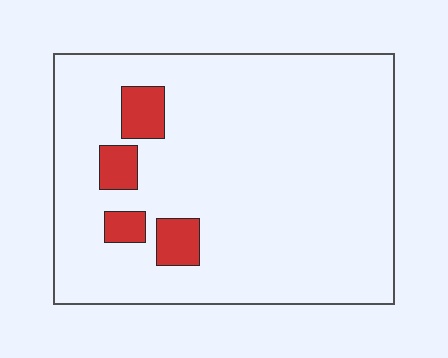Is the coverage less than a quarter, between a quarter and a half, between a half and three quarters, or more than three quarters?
Less than a quarter.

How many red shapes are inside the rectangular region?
4.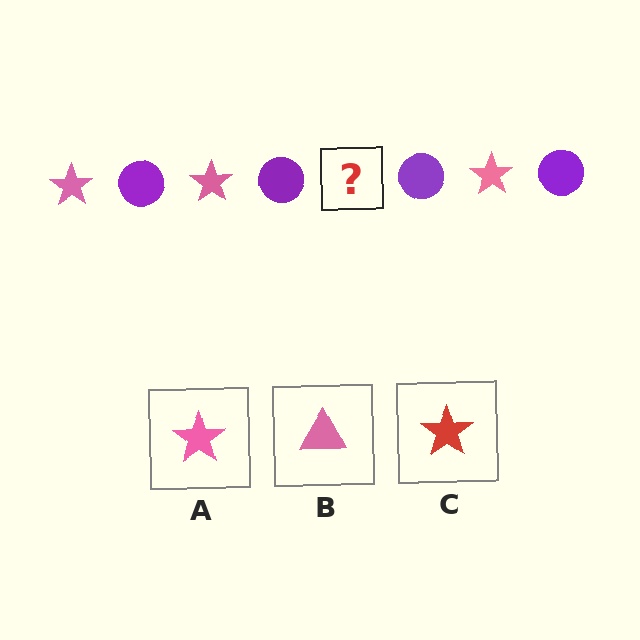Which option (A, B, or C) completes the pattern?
A.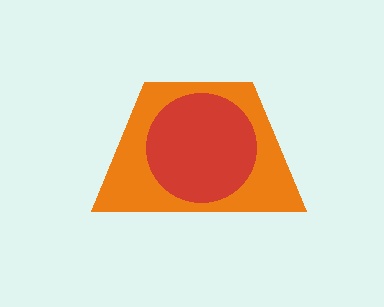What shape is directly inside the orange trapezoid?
The red circle.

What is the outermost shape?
The orange trapezoid.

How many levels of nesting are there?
2.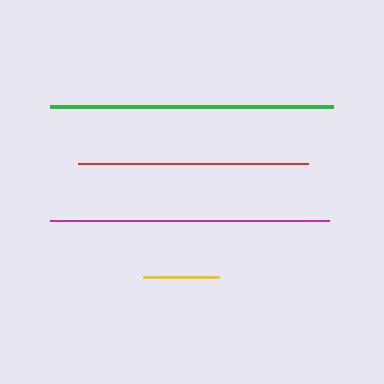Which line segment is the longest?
The green line is the longest at approximately 284 pixels.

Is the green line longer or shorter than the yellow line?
The green line is longer than the yellow line.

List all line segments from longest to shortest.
From longest to shortest: green, magenta, red, yellow.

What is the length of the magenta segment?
The magenta segment is approximately 280 pixels long.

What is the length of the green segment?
The green segment is approximately 284 pixels long.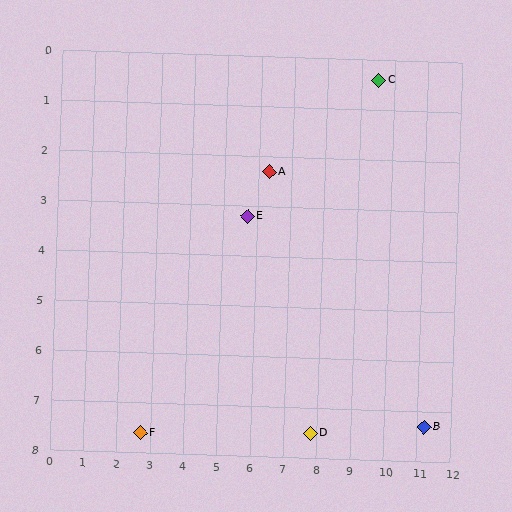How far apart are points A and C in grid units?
Points A and C are about 3.7 grid units apart.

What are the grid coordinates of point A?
Point A is at approximately (6.3, 2.3).